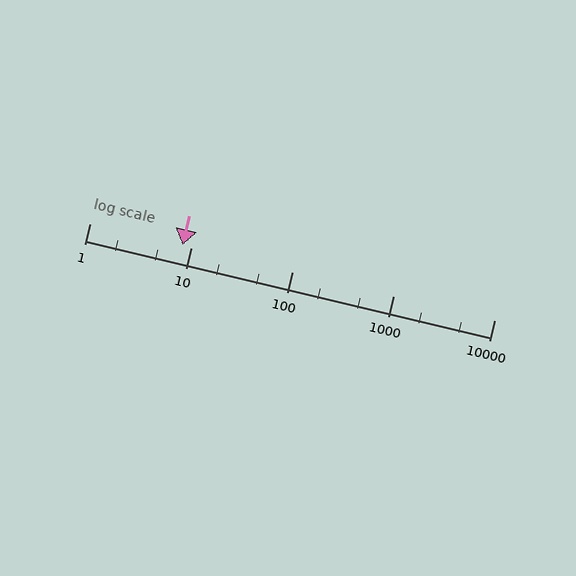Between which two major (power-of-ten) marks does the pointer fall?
The pointer is between 1 and 10.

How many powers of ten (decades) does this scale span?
The scale spans 4 decades, from 1 to 10000.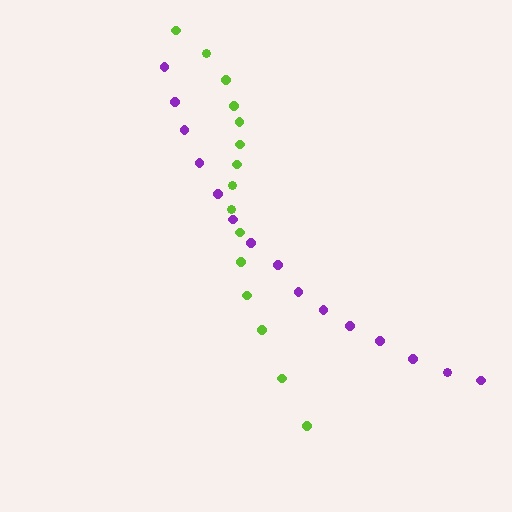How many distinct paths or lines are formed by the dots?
There are 2 distinct paths.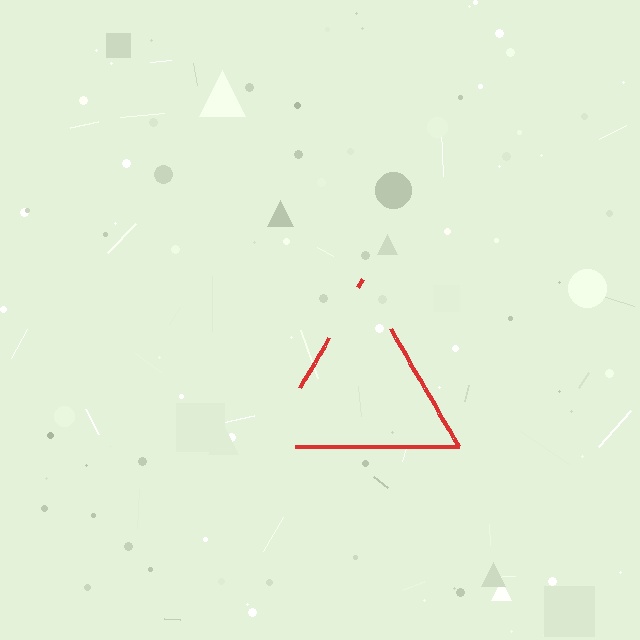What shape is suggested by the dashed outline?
The dashed outline suggests a triangle.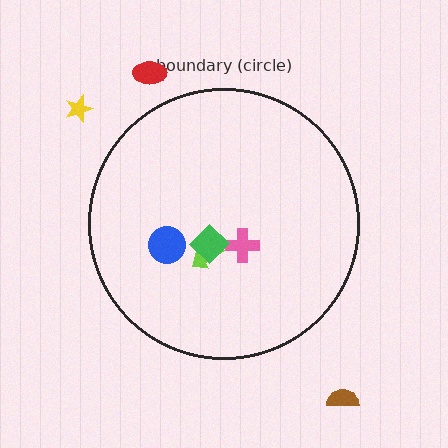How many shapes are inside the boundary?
4 inside, 3 outside.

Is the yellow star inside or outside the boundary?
Outside.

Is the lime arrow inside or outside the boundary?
Inside.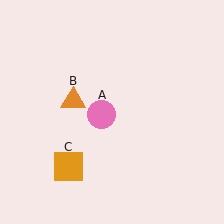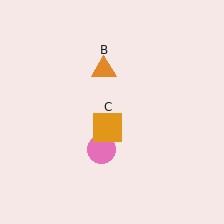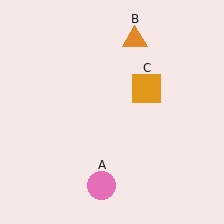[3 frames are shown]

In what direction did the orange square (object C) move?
The orange square (object C) moved up and to the right.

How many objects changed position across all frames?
3 objects changed position: pink circle (object A), orange triangle (object B), orange square (object C).